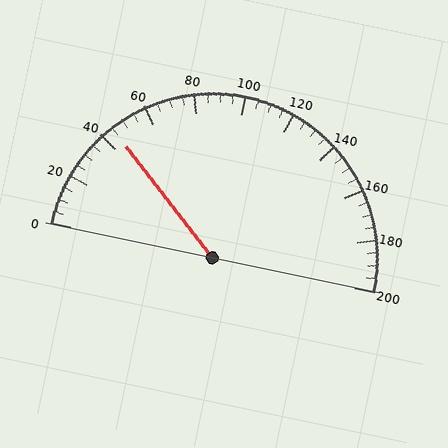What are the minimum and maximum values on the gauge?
The gauge ranges from 0 to 200.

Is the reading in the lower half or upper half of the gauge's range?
The reading is in the lower half of the range (0 to 200).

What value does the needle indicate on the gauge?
The needle indicates approximately 45.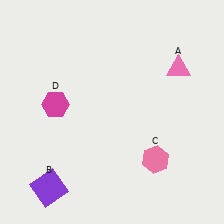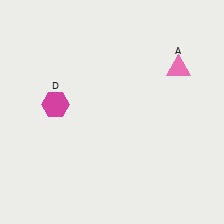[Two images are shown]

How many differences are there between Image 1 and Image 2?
There are 2 differences between the two images.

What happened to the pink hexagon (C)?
The pink hexagon (C) was removed in Image 2. It was in the bottom-right area of Image 1.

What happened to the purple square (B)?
The purple square (B) was removed in Image 2. It was in the bottom-left area of Image 1.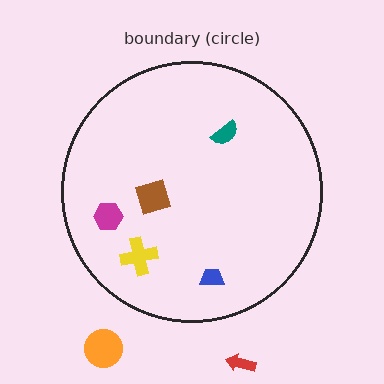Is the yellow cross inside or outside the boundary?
Inside.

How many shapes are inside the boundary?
5 inside, 2 outside.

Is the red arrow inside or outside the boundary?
Outside.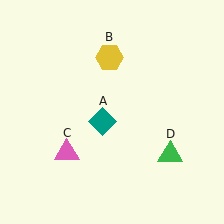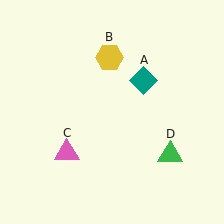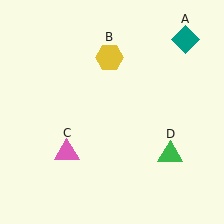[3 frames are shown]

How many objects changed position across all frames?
1 object changed position: teal diamond (object A).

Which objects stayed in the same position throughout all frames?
Yellow hexagon (object B) and pink triangle (object C) and green triangle (object D) remained stationary.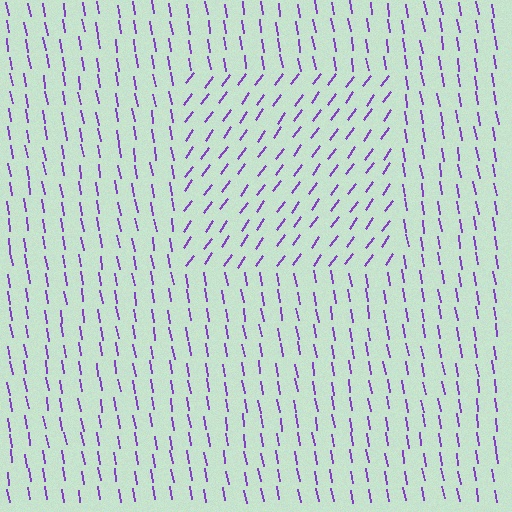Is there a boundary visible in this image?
Yes, there is a texture boundary formed by a change in line orientation.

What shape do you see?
I see a rectangle.